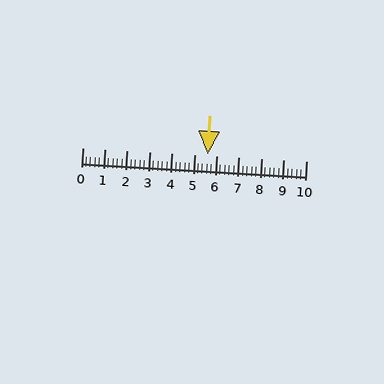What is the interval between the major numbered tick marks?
The major tick marks are spaced 1 units apart.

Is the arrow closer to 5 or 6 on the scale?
The arrow is closer to 6.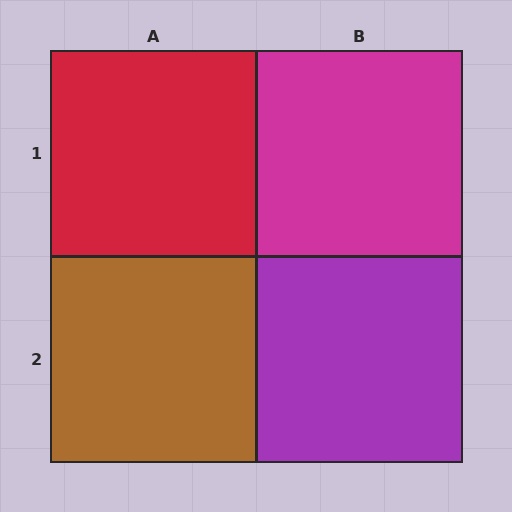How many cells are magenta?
1 cell is magenta.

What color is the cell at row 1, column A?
Red.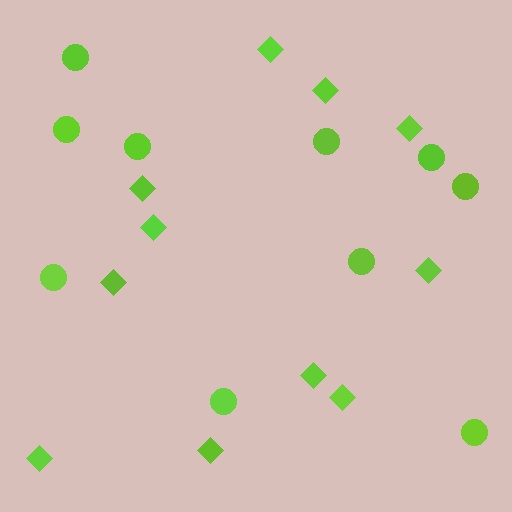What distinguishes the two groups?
There are 2 groups: one group of circles (10) and one group of diamonds (11).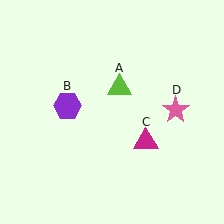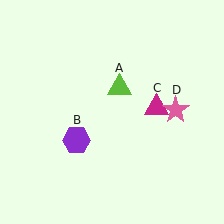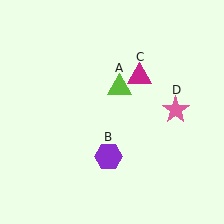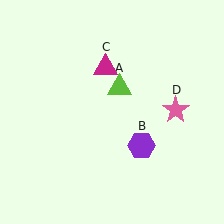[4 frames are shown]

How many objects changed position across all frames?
2 objects changed position: purple hexagon (object B), magenta triangle (object C).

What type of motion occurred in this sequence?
The purple hexagon (object B), magenta triangle (object C) rotated counterclockwise around the center of the scene.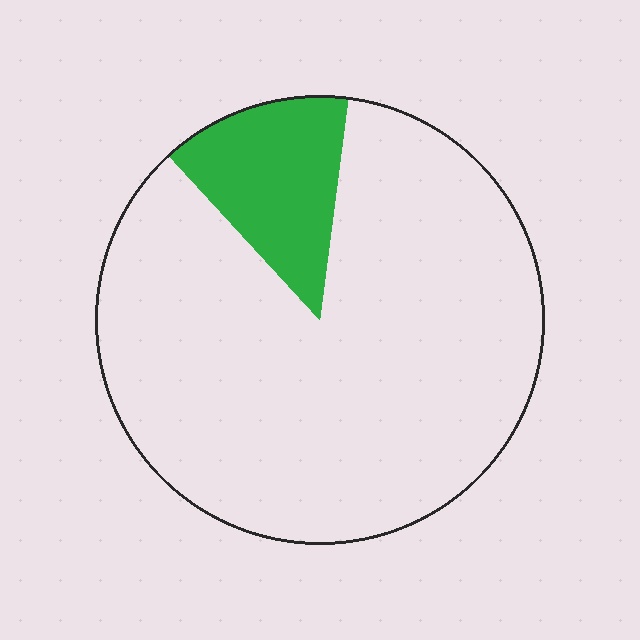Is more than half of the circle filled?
No.